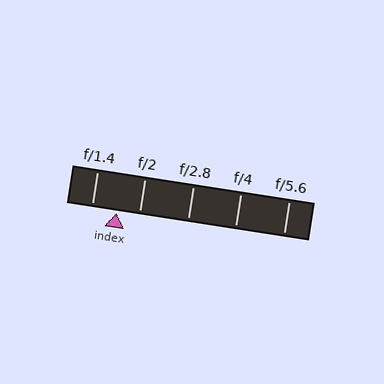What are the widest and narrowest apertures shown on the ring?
The widest aperture shown is f/1.4 and the narrowest is f/5.6.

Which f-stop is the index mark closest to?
The index mark is closest to f/2.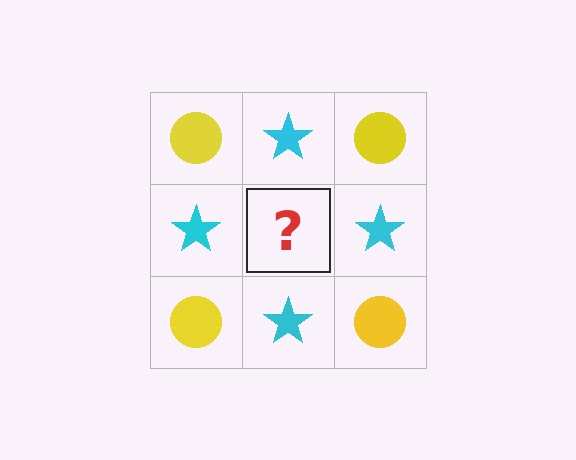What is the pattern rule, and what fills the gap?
The rule is that it alternates yellow circle and cyan star in a checkerboard pattern. The gap should be filled with a yellow circle.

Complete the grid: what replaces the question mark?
The question mark should be replaced with a yellow circle.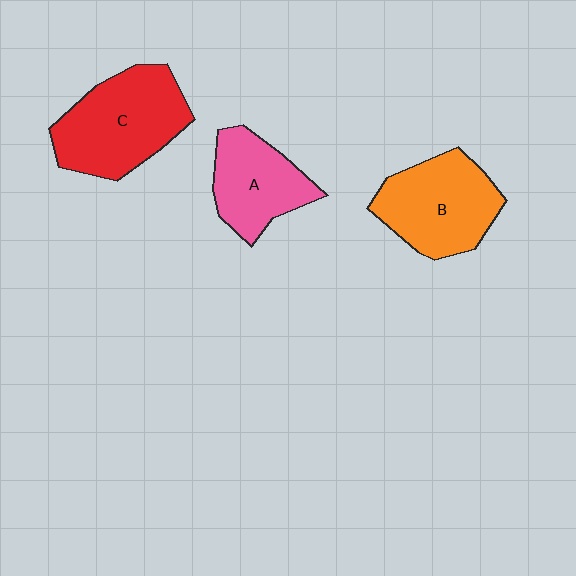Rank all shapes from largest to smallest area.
From largest to smallest: C (red), B (orange), A (pink).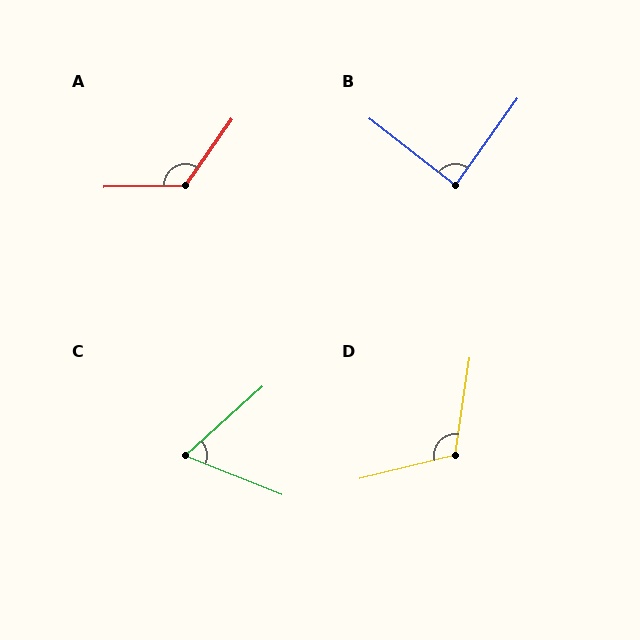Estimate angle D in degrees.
Approximately 112 degrees.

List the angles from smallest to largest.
C (63°), B (88°), D (112°), A (126°).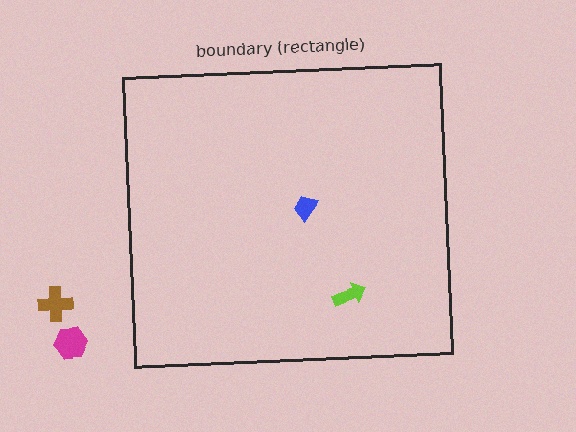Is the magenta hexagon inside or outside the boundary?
Outside.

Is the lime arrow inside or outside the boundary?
Inside.